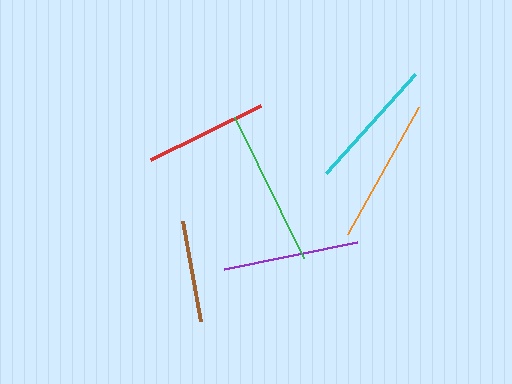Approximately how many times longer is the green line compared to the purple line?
The green line is approximately 1.2 times the length of the purple line.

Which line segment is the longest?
The green line is the longest at approximately 157 pixels.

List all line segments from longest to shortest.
From longest to shortest: green, orange, purple, cyan, red, brown.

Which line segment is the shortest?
The brown line is the shortest at approximately 102 pixels.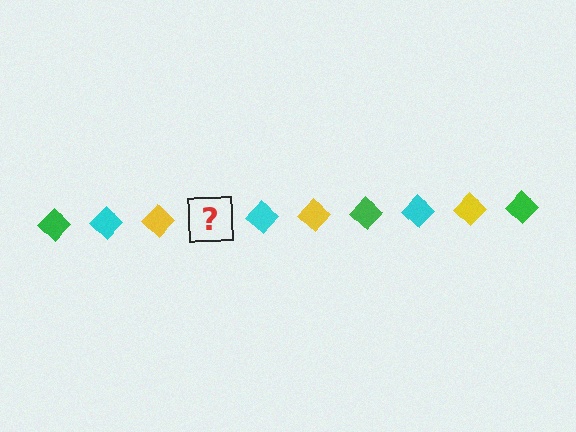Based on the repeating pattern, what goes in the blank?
The blank should be a green diamond.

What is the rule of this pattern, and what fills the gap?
The rule is that the pattern cycles through green, cyan, yellow diamonds. The gap should be filled with a green diamond.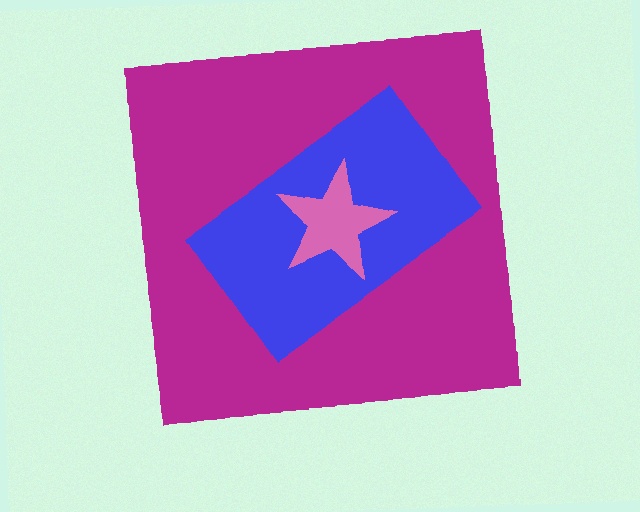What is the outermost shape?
The magenta square.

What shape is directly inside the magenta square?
The blue rectangle.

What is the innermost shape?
The pink star.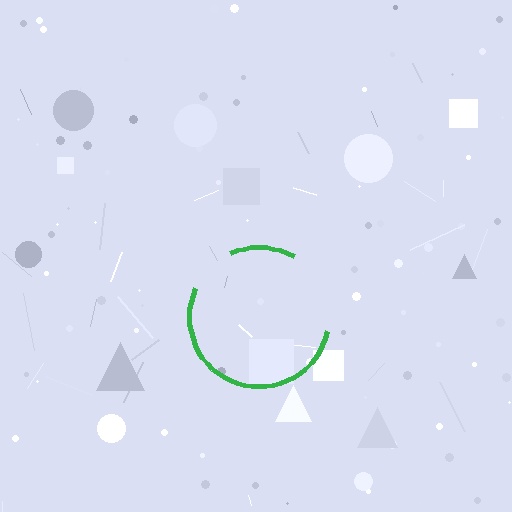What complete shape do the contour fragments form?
The contour fragments form a circle.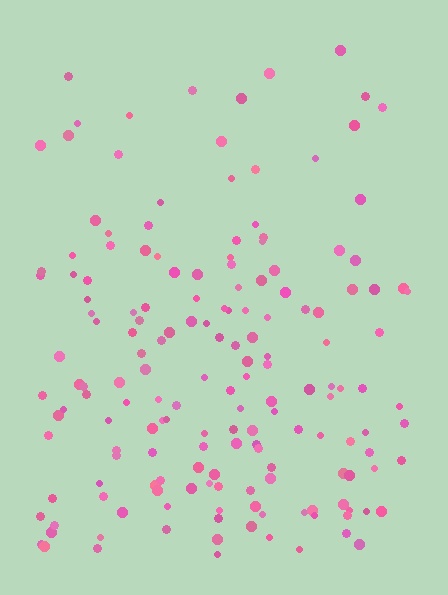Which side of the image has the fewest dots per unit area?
The top.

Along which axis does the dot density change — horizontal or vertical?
Vertical.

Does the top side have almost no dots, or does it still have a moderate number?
Still a moderate number, just noticeably fewer than the bottom.